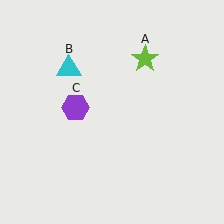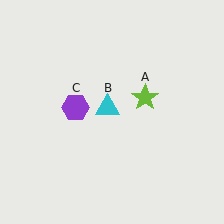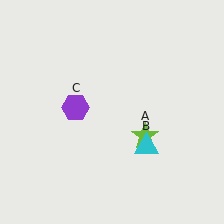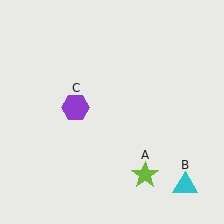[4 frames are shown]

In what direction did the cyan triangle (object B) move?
The cyan triangle (object B) moved down and to the right.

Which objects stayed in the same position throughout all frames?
Purple hexagon (object C) remained stationary.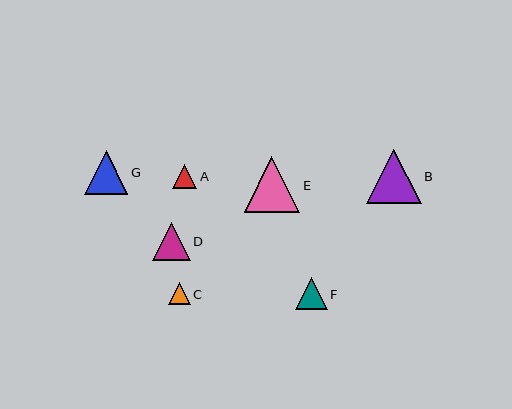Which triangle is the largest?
Triangle E is the largest with a size of approximately 56 pixels.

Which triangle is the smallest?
Triangle C is the smallest with a size of approximately 22 pixels.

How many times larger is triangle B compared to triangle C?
Triangle B is approximately 2.5 times the size of triangle C.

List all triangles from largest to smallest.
From largest to smallest: E, B, G, D, F, A, C.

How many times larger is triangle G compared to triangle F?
Triangle G is approximately 1.4 times the size of triangle F.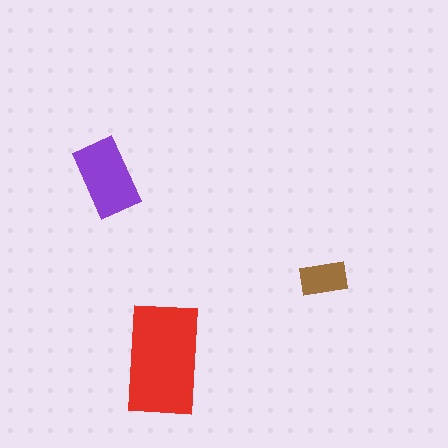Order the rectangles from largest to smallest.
the red one, the purple one, the brown one.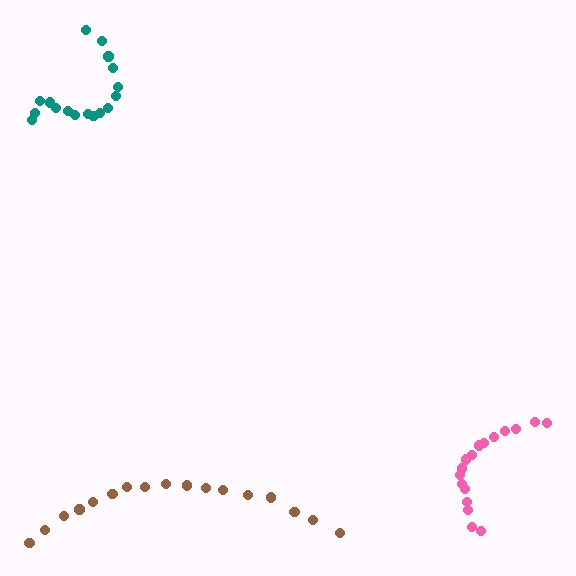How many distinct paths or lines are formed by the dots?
There are 3 distinct paths.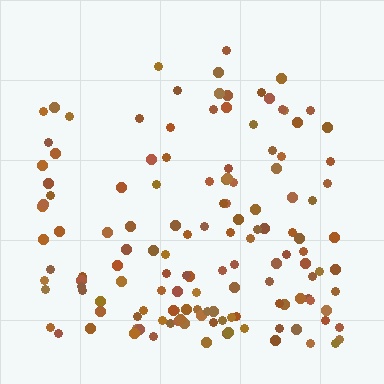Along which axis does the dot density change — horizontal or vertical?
Vertical.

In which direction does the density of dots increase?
From top to bottom, with the bottom side densest.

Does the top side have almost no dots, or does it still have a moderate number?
Still a moderate number, just noticeably fewer than the bottom.